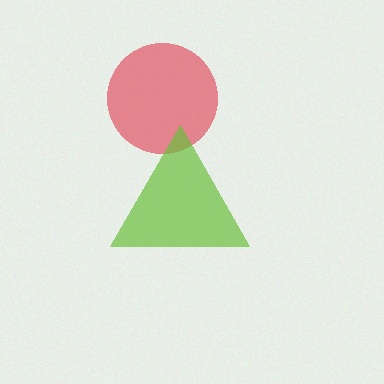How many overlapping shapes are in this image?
There are 2 overlapping shapes in the image.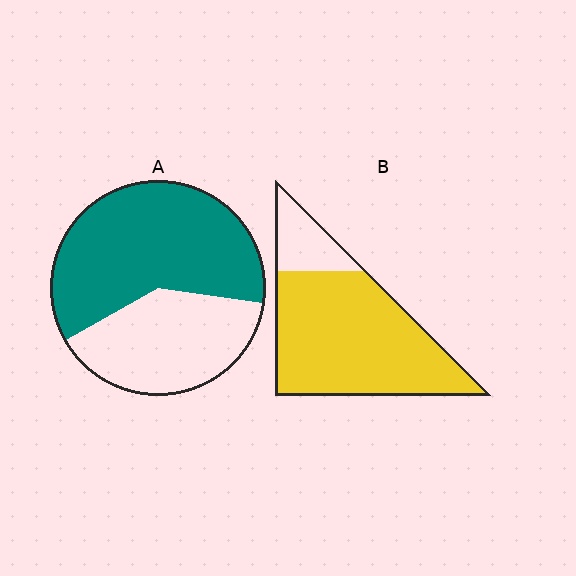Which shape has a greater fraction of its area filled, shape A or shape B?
Shape B.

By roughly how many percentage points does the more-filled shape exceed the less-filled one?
By roughly 20 percentage points (B over A).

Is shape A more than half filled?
Yes.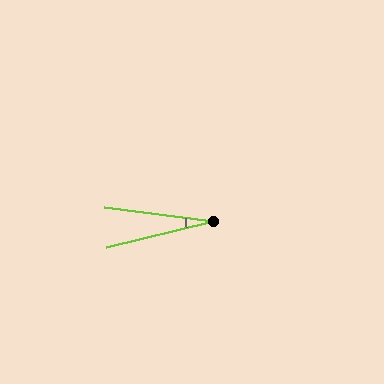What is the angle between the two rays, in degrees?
Approximately 21 degrees.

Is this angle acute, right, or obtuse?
It is acute.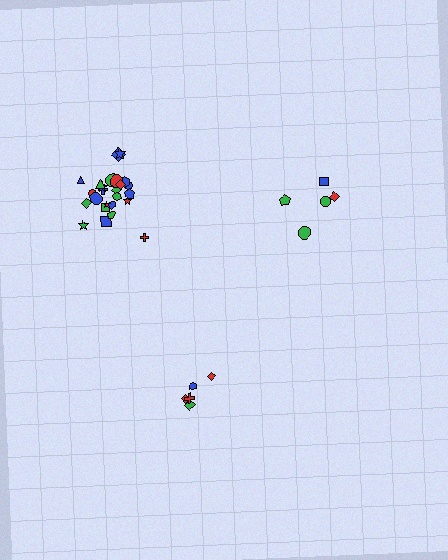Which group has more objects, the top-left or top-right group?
The top-left group.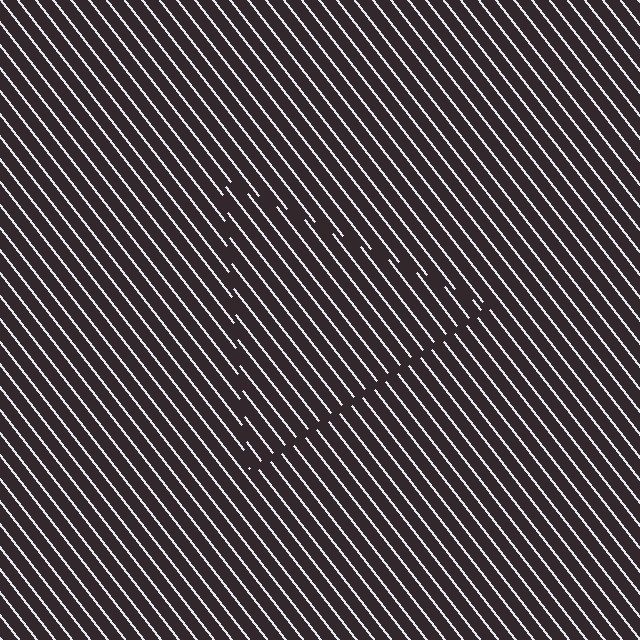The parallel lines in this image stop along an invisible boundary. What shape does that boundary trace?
An illusory triangle. The interior of the shape contains the same grating, shifted by half a period — the contour is defined by the phase discontinuity where line-ends from the inner and outer gratings abut.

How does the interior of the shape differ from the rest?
The interior of the shape contains the same grating, shifted by half a period — the contour is defined by the phase discontinuity where line-ends from the inner and outer gratings abut.